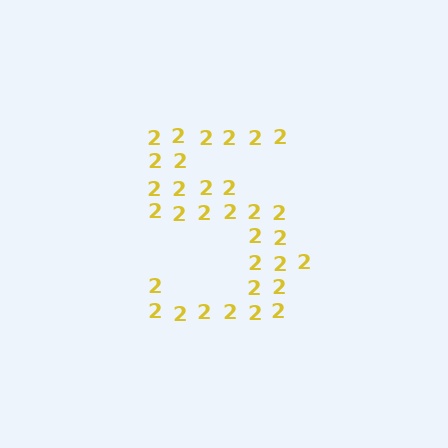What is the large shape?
The large shape is the digit 5.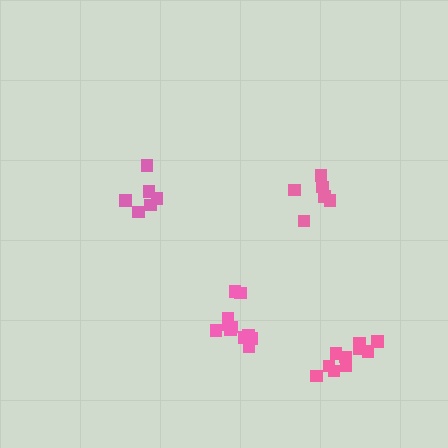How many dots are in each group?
Group 1: 6 dots, Group 2: 11 dots, Group 3: 11 dots, Group 4: 6 dots (34 total).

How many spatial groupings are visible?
There are 4 spatial groupings.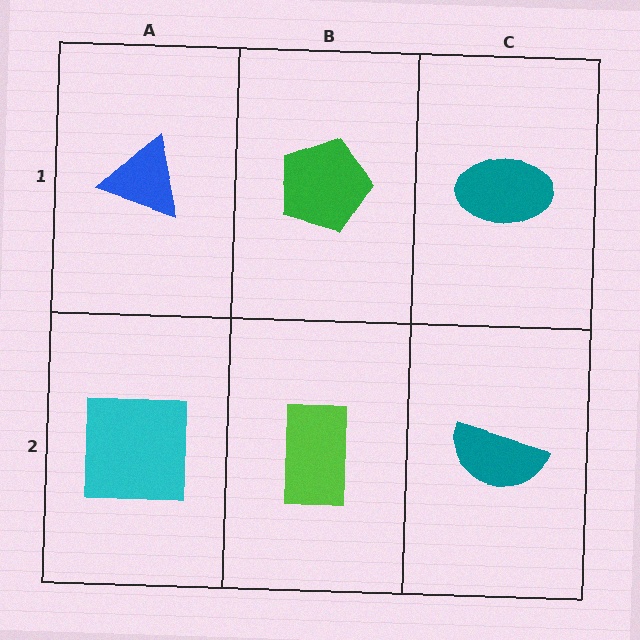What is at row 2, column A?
A cyan square.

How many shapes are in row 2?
3 shapes.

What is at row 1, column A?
A blue triangle.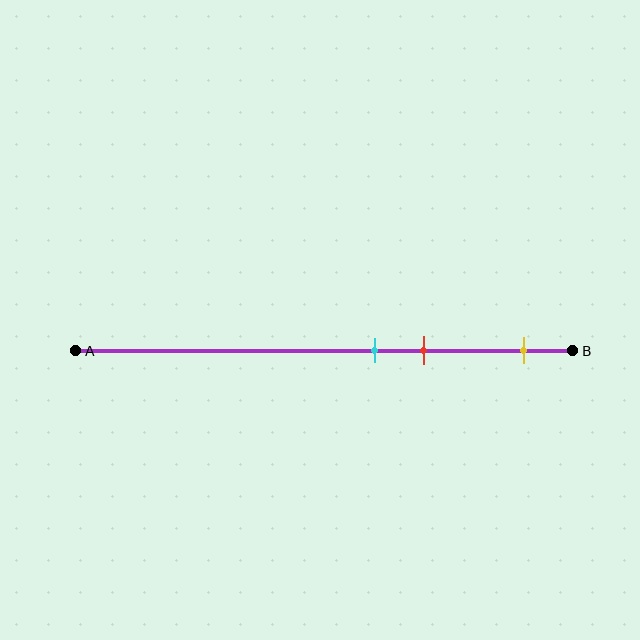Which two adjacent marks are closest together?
The cyan and red marks are the closest adjacent pair.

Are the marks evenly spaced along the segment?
No, the marks are not evenly spaced.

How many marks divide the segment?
There are 3 marks dividing the segment.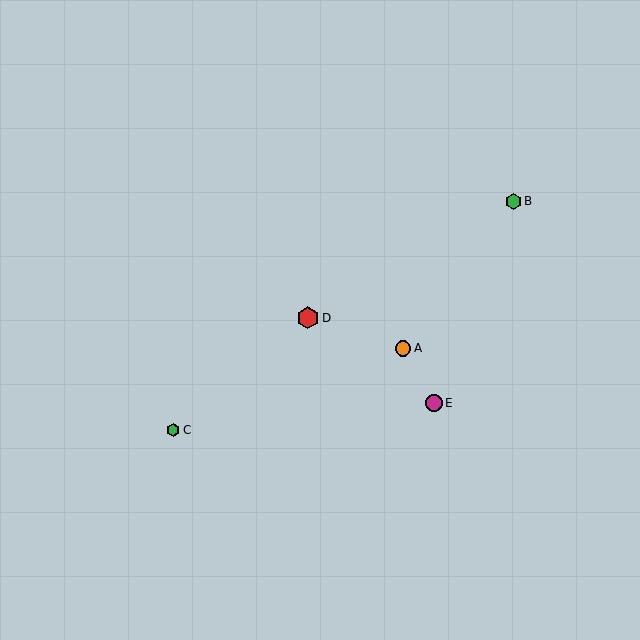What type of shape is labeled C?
Shape C is a green hexagon.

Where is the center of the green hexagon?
The center of the green hexagon is at (173, 430).